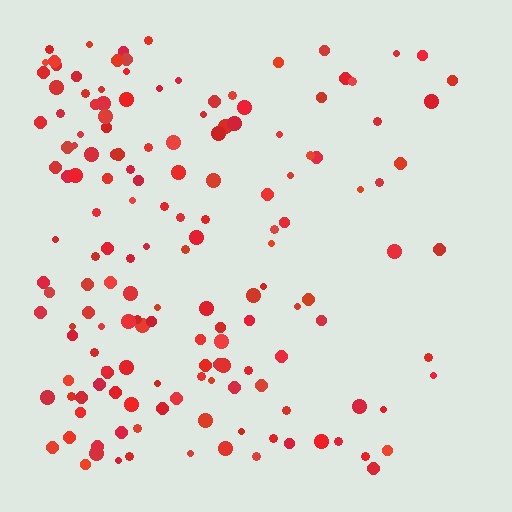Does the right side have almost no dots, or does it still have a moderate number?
Still a moderate number, just noticeably fewer than the left.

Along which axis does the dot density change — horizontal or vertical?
Horizontal.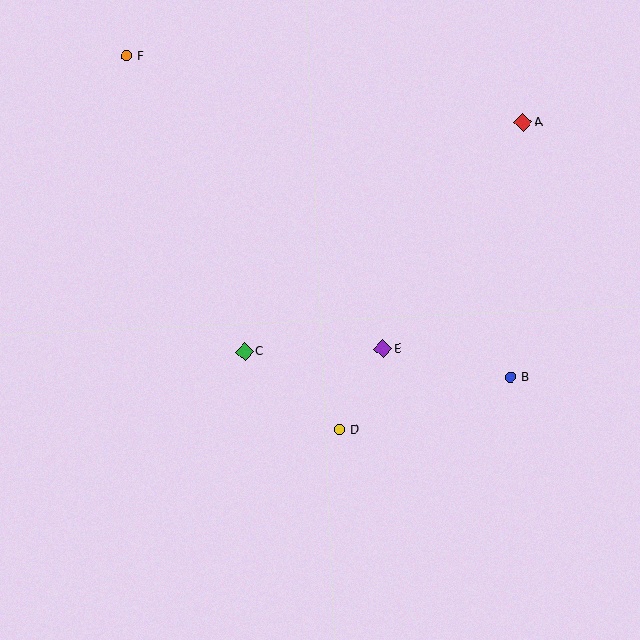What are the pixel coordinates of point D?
Point D is at (339, 430).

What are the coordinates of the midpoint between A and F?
The midpoint between A and F is at (325, 89).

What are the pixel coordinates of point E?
Point E is at (383, 349).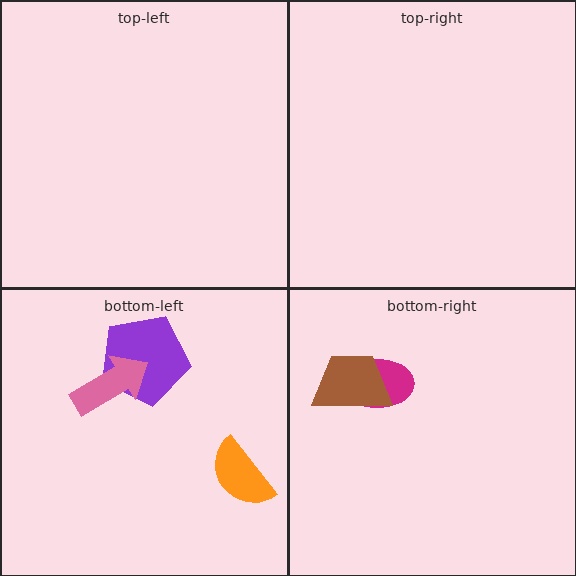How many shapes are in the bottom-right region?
2.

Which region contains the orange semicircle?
The bottom-left region.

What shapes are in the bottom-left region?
The purple pentagon, the pink arrow, the orange semicircle.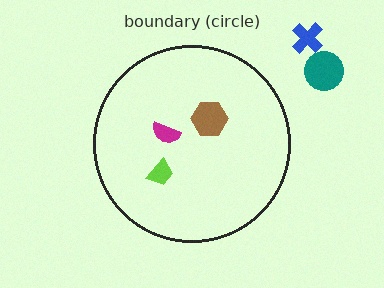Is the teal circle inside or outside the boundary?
Outside.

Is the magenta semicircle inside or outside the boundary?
Inside.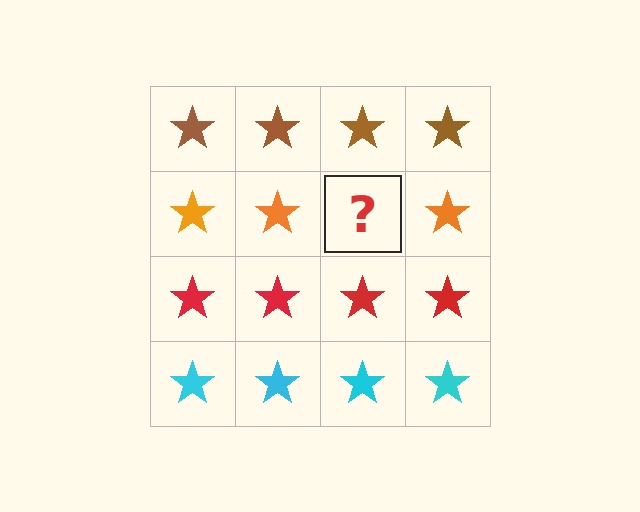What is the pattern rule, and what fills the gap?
The rule is that each row has a consistent color. The gap should be filled with an orange star.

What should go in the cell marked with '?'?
The missing cell should contain an orange star.